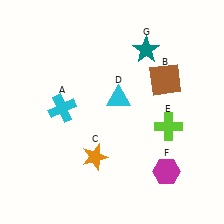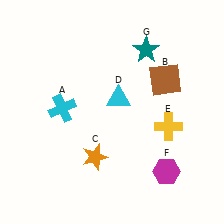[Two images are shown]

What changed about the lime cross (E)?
In Image 1, E is lime. In Image 2, it changed to yellow.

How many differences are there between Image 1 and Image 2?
There is 1 difference between the two images.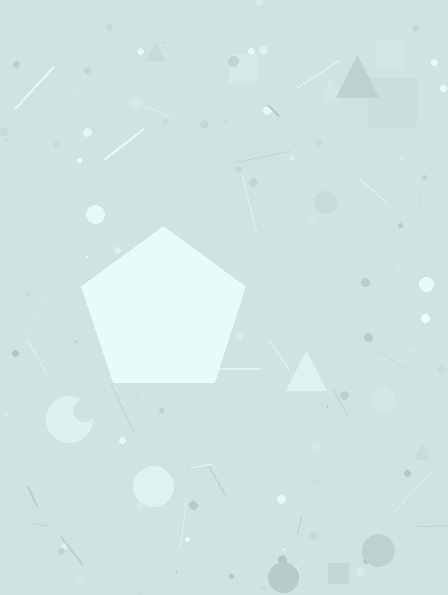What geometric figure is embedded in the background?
A pentagon is embedded in the background.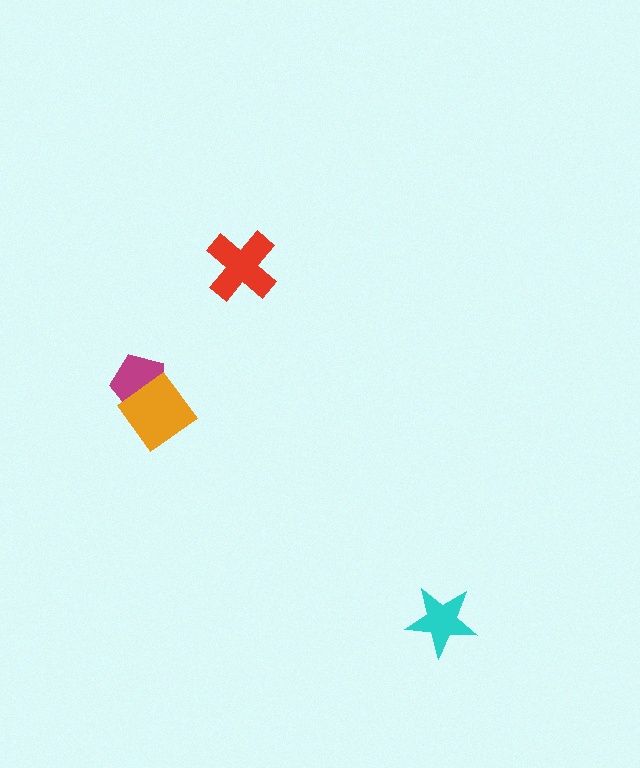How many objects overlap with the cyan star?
0 objects overlap with the cyan star.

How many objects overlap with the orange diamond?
1 object overlaps with the orange diamond.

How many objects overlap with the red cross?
0 objects overlap with the red cross.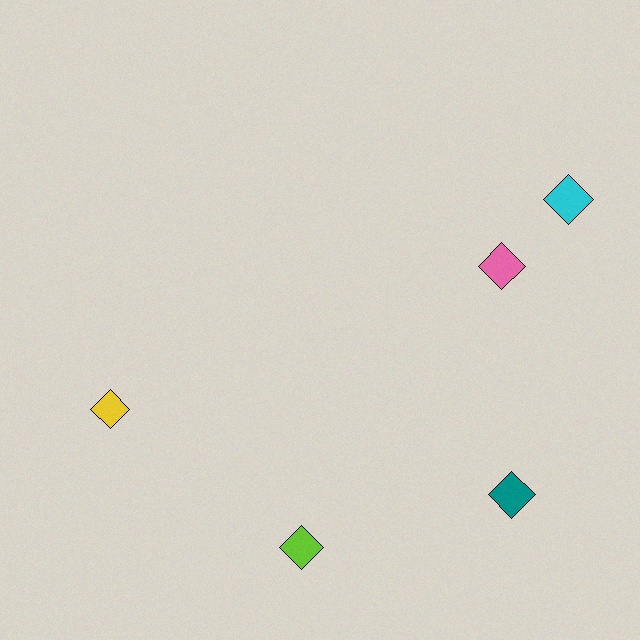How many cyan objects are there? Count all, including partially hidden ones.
There is 1 cyan object.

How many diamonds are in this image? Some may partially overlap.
There are 5 diamonds.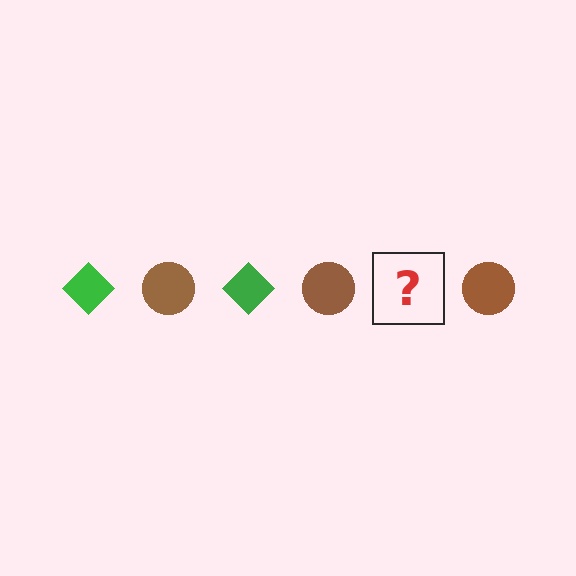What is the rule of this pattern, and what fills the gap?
The rule is that the pattern alternates between green diamond and brown circle. The gap should be filled with a green diamond.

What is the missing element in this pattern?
The missing element is a green diamond.